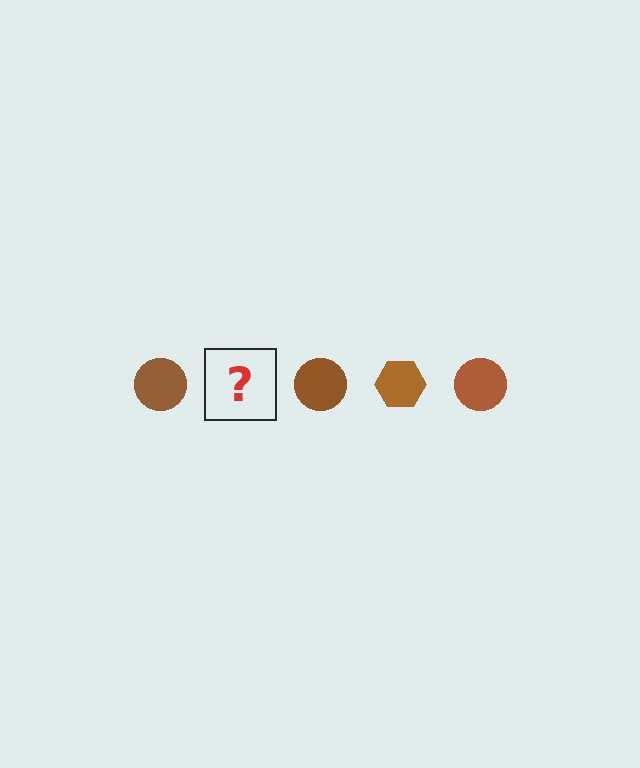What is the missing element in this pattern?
The missing element is a brown hexagon.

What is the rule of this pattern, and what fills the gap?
The rule is that the pattern cycles through circle, hexagon shapes in brown. The gap should be filled with a brown hexagon.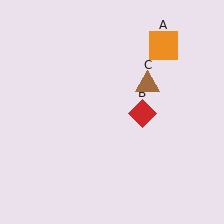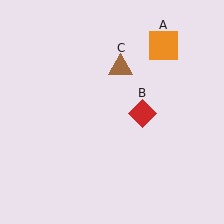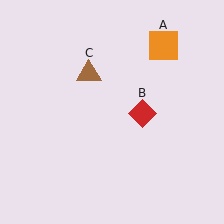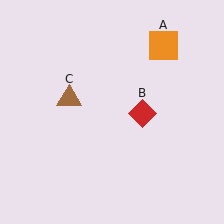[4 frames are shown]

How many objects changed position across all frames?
1 object changed position: brown triangle (object C).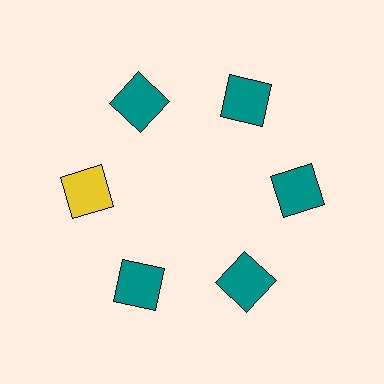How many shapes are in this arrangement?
There are 6 shapes arranged in a ring pattern.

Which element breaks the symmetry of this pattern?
The yellow square at roughly the 9 o'clock position breaks the symmetry. All other shapes are teal squares.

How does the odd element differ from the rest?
It has a different color: yellow instead of teal.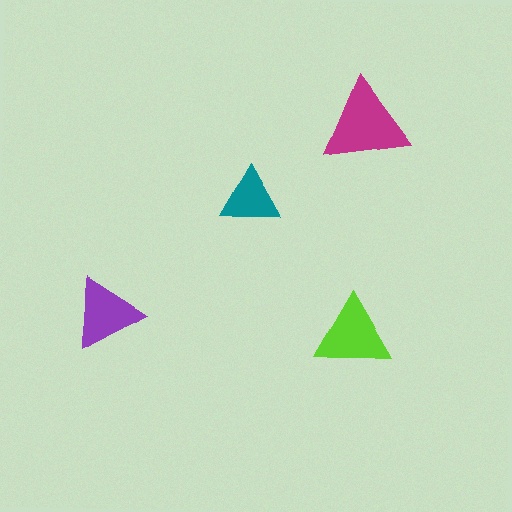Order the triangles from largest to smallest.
the magenta one, the lime one, the purple one, the teal one.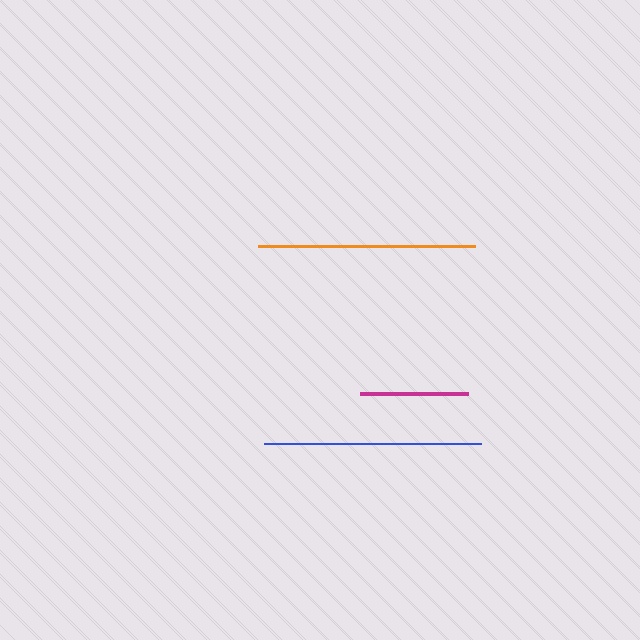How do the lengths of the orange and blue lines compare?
The orange and blue lines are approximately the same length.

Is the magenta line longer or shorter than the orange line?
The orange line is longer than the magenta line.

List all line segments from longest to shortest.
From longest to shortest: orange, blue, magenta.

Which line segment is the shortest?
The magenta line is the shortest at approximately 108 pixels.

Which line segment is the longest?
The orange line is the longest at approximately 217 pixels.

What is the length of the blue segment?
The blue segment is approximately 217 pixels long.